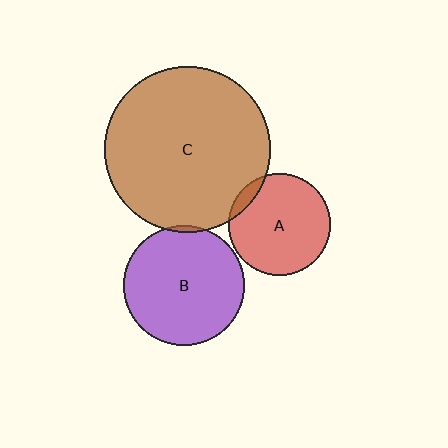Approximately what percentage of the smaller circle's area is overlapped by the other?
Approximately 5%.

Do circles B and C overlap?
Yes.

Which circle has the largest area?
Circle C (brown).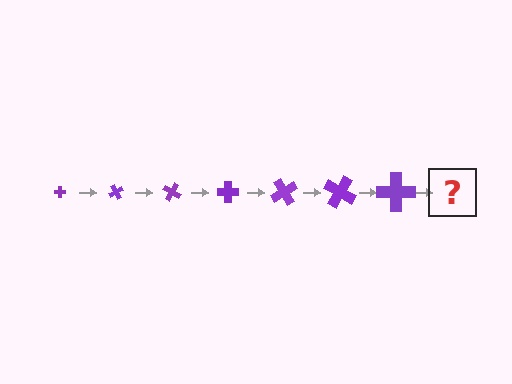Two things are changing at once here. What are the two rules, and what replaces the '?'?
The two rules are that the cross grows larger each step and it rotates 60 degrees each step. The '?' should be a cross, larger than the previous one and rotated 420 degrees from the start.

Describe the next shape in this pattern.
It should be a cross, larger than the previous one and rotated 420 degrees from the start.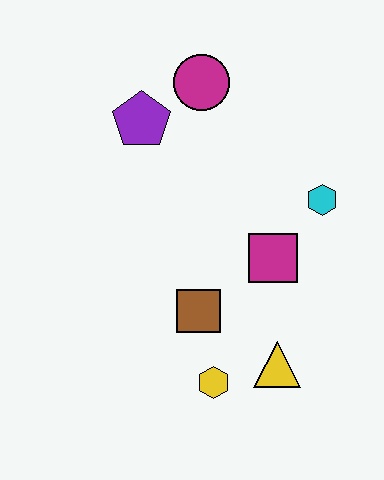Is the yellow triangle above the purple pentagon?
No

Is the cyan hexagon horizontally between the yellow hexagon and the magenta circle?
No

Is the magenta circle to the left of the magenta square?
Yes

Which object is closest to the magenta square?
The cyan hexagon is closest to the magenta square.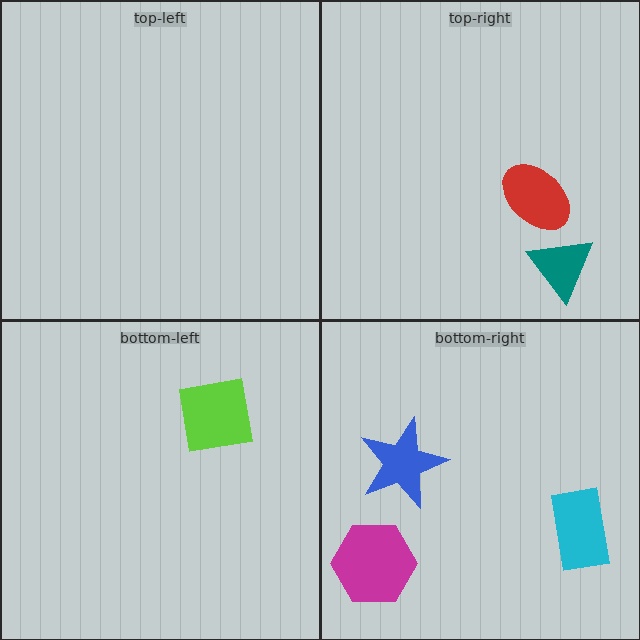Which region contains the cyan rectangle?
The bottom-right region.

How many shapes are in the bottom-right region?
3.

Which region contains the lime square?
The bottom-left region.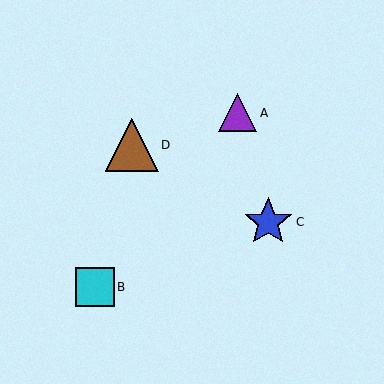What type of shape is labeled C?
Shape C is a blue star.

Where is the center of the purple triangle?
The center of the purple triangle is at (238, 113).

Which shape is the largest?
The brown triangle (labeled D) is the largest.